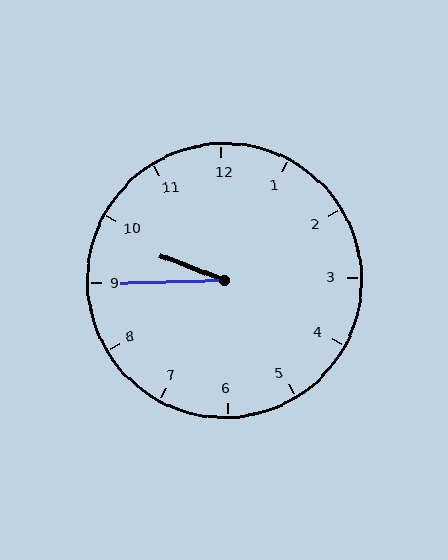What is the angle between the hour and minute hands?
Approximately 22 degrees.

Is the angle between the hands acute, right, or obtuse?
It is acute.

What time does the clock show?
9:45.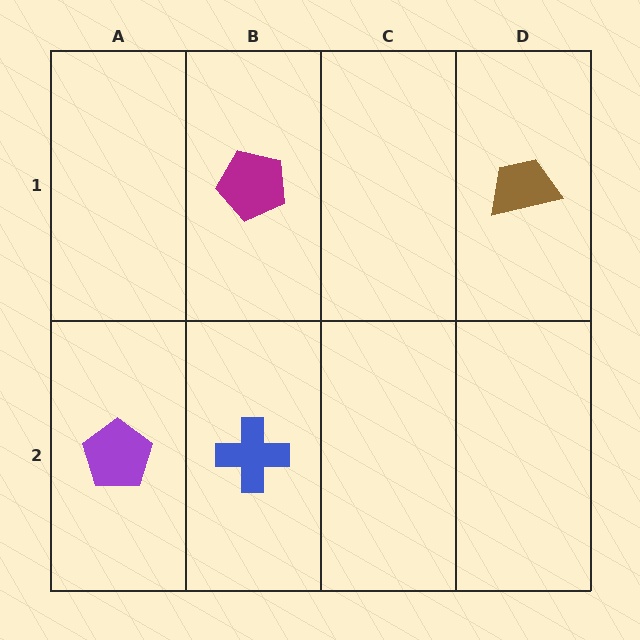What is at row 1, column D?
A brown trapezoid.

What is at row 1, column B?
A magenta pentagon.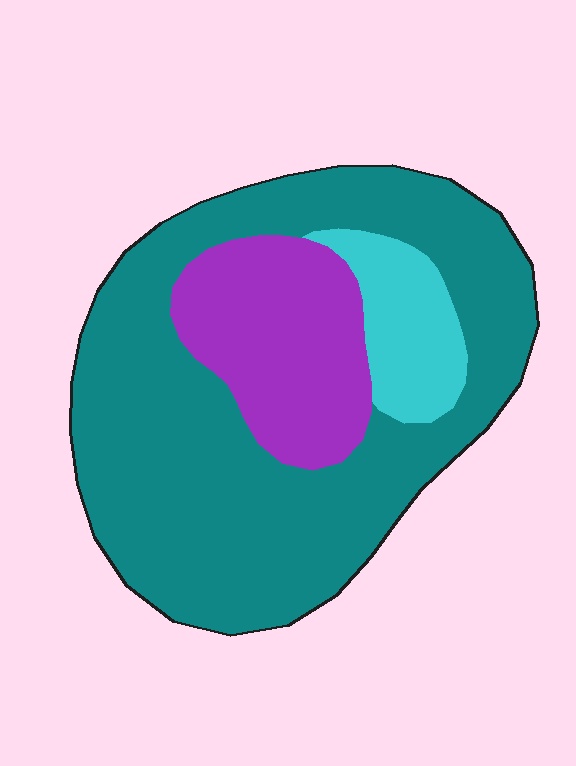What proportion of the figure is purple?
Purple takes up about one fifth (1/5) of the figure.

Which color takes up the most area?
Teal, at roughly 70%.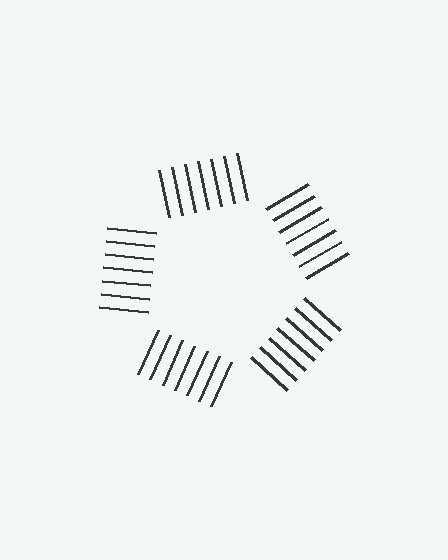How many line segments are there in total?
35 — 7 along each of the 5 edges.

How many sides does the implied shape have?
5 sides — the line-ends trace a pentagon.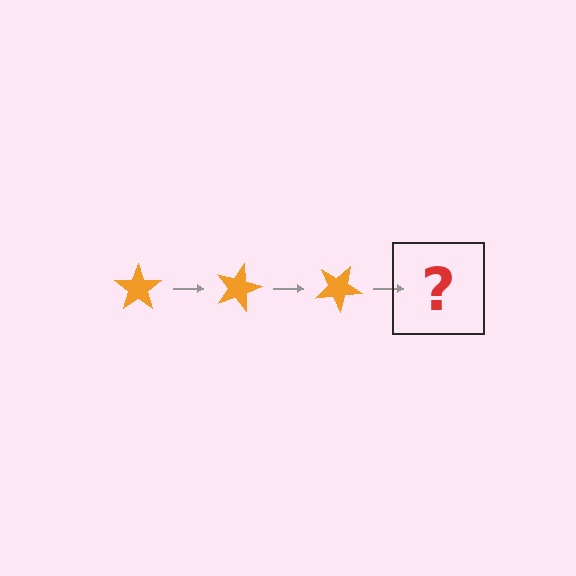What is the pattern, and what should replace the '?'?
The pattern is that the star rotates 15 degrees each step. The '?' should be an orange star rotated 45 degrees.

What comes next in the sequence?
The next element should be an orange star rotated 45 degrees.